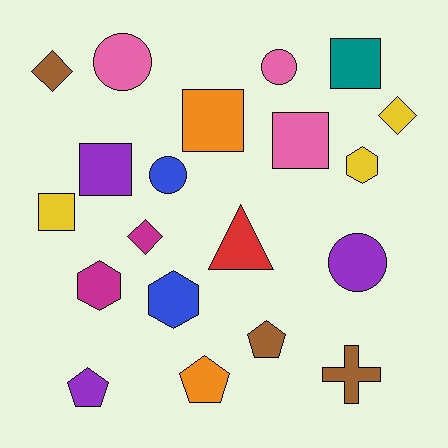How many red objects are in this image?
There is 1 red object.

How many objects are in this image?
There are 20 objects.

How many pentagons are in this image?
There are 3 pentagons.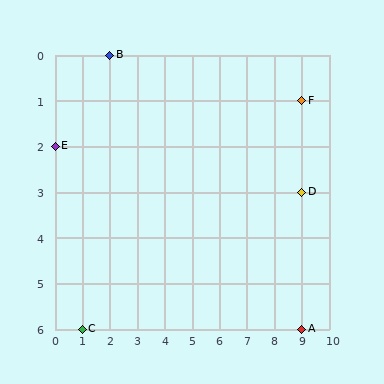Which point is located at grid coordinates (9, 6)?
Point A is at (9, 6).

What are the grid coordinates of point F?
Point F is at grid coordinates (9, 1).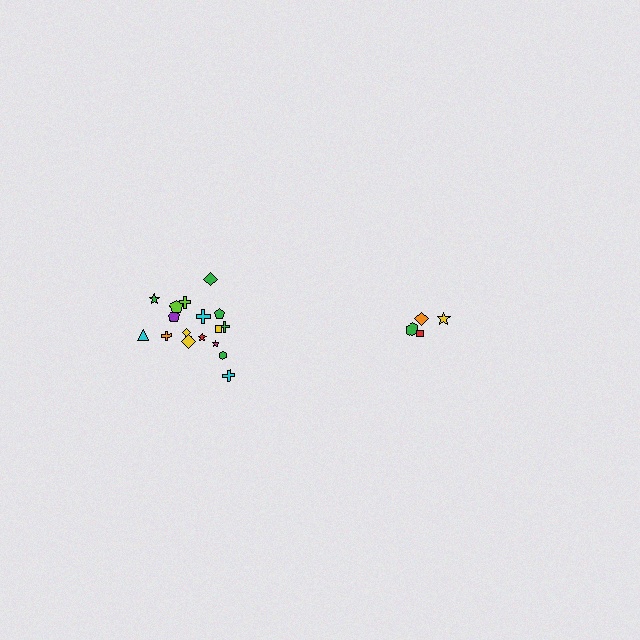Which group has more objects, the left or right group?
The left group.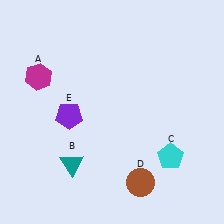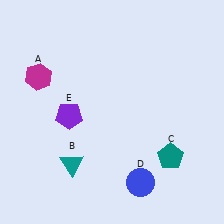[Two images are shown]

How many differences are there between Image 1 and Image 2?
There are 2 differences between the two images.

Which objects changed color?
C changed from cyan to teal. D changed from brown to blue.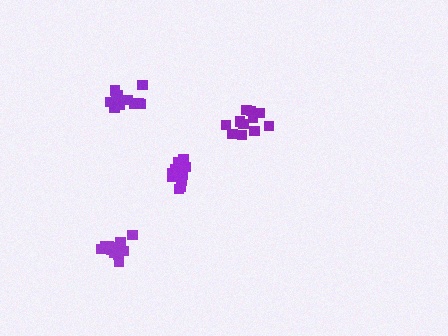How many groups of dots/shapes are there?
There are 4 groups.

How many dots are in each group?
Group 1: 11 dots, Group 2: 13 dots, Group 3: 12 dots, Group 4: 12 dots (48 total).